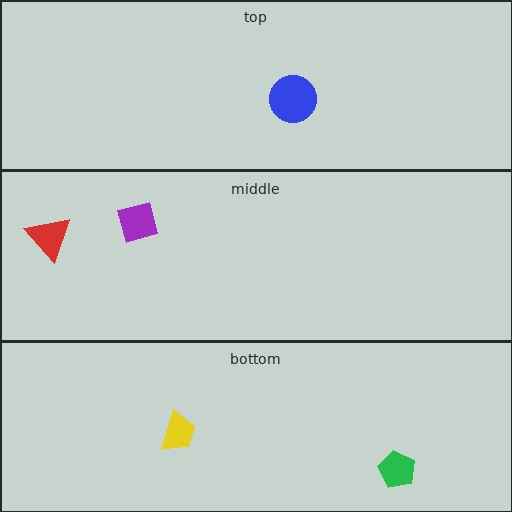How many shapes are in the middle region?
2.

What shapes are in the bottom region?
The yellow trapezoid, the green pentagon.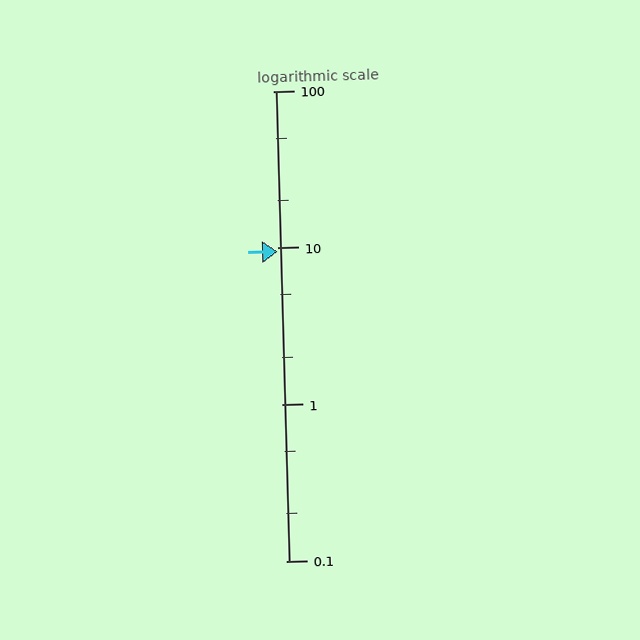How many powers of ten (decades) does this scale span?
The scale spans 3 decades, from 0.1 to 100.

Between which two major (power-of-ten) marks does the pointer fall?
The pointer is between 1 and 10.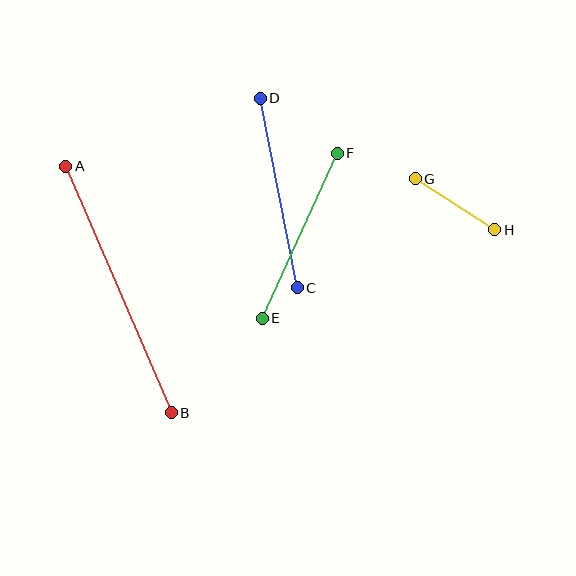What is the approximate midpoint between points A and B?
The midpoint is at approximately (119, 289) pixels.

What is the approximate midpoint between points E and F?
The midpoint is at approximately (300, 236) pixels.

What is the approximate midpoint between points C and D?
The midpoint is at approximately (279, 193) pixels.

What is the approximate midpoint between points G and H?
The midpoint is at approximately (455, 204) pixels.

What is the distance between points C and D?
The distance is approximately 193 pixels.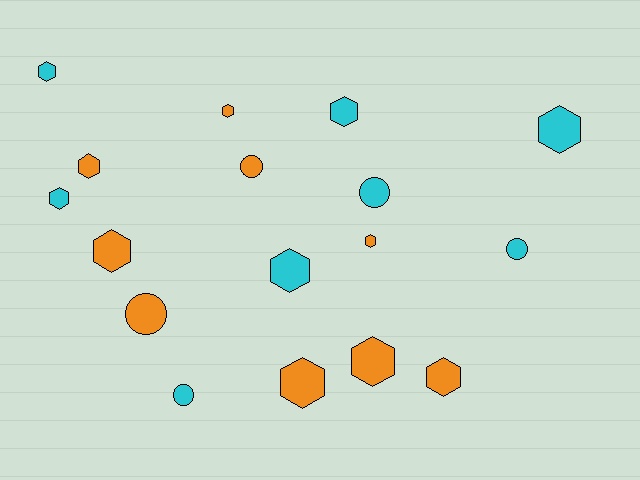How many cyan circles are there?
There are 3 cyan circles.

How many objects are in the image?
There are 17 objects.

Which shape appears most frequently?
Hexagon, with 12 objects.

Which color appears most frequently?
Orange, with 9 objects.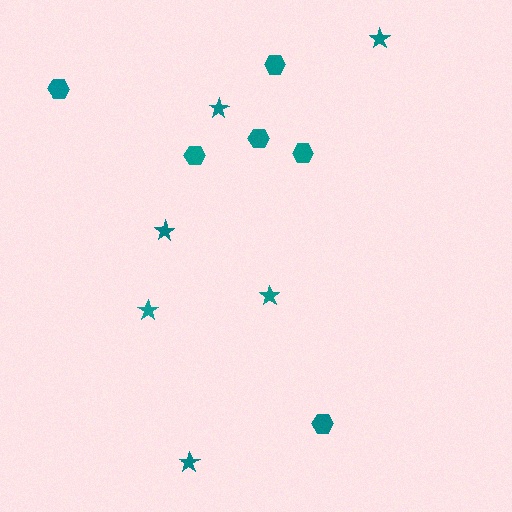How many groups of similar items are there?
There are 2 groups: one group of stars (6) and one group of hexagons (6).